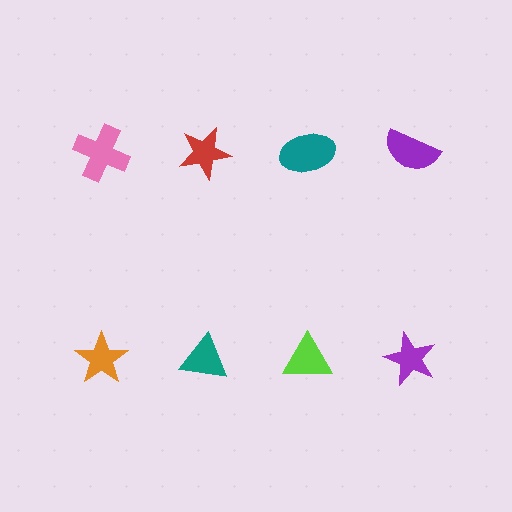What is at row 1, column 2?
A red star.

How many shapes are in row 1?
4 shapes.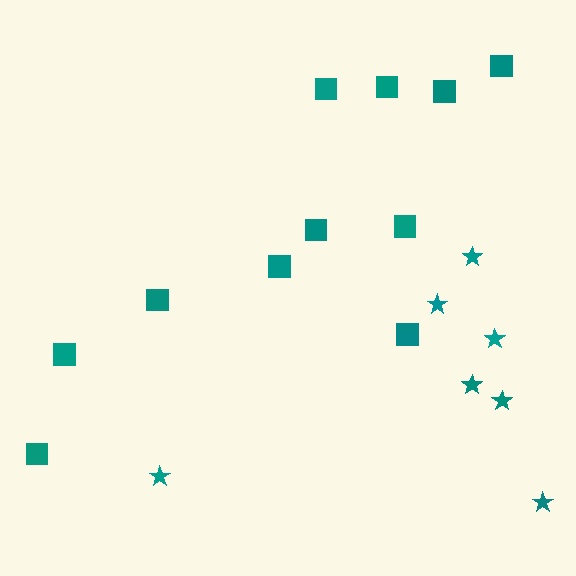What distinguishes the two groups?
There are 2 groups: one group of squares (11) and one group of stars (7).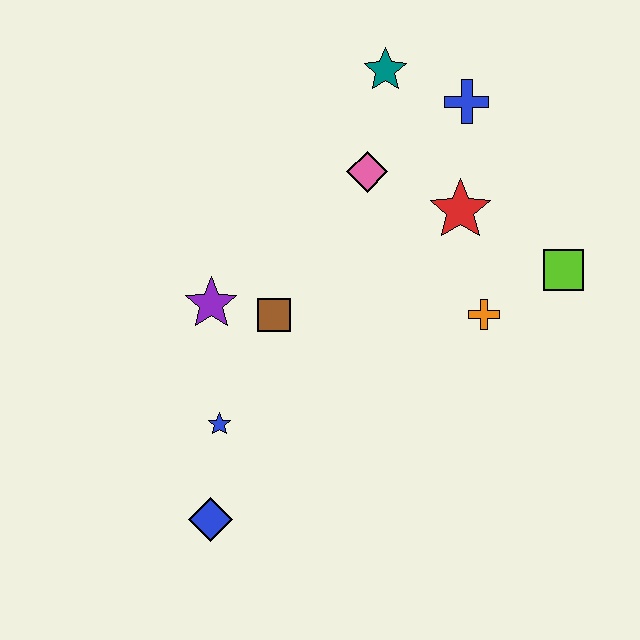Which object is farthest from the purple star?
The lime square is farthest from the purple star.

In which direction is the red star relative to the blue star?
The red star is to the right of the blue star.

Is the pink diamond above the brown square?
Yes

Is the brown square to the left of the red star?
Yes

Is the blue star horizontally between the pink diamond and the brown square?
No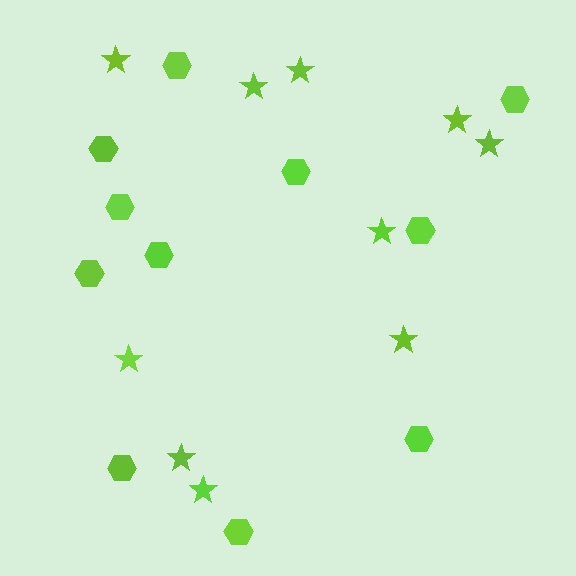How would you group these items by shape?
There are 2 groups: one group of hexagons (11) and one group of stars (10).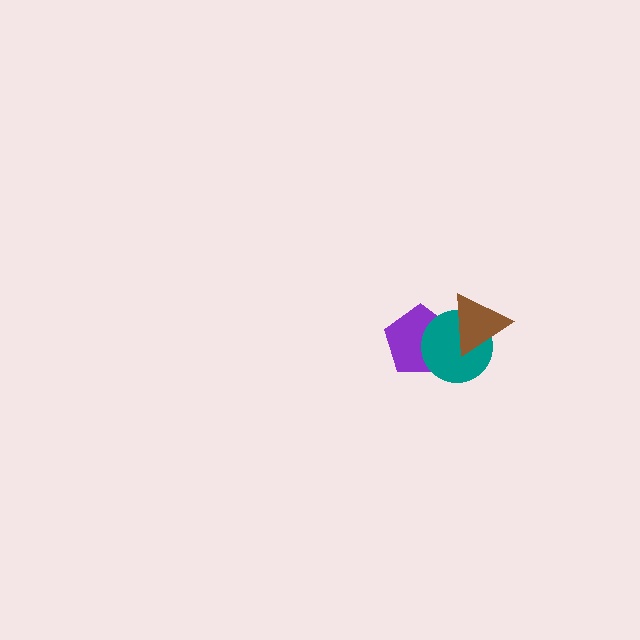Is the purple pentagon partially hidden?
Yes, it is partially covered by another shape.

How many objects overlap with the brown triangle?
2 objects overlap with the brown triangle.